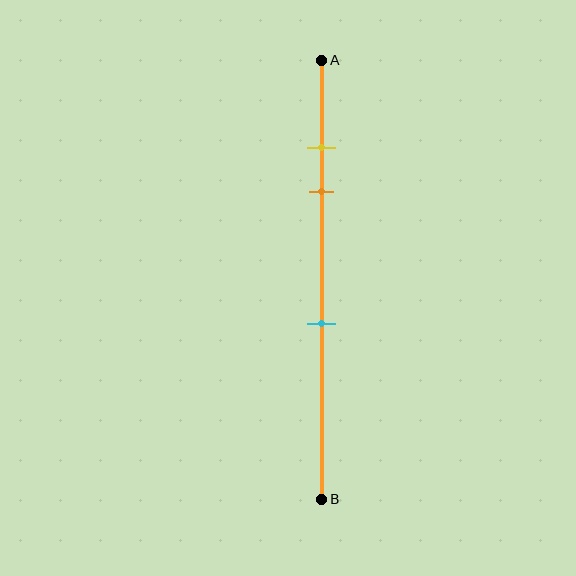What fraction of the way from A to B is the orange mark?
The orange mark is approximately 30% (0.3) of the way from A to B.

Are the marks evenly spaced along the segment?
No, the marks are not evenly spaced.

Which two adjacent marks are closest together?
The yellow and orange marks are the closest adjacent pair.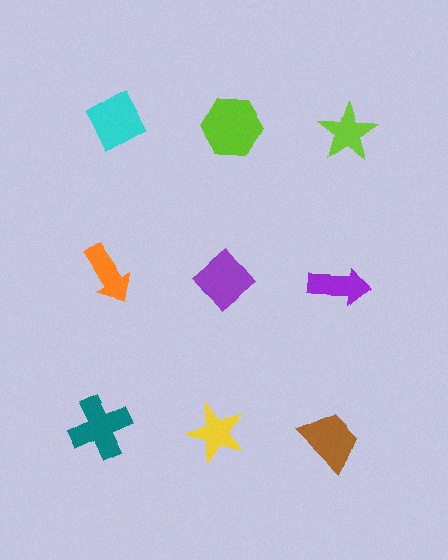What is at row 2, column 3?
A purple arrow.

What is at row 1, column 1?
A cyan diamond.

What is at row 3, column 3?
A brown trapezoid.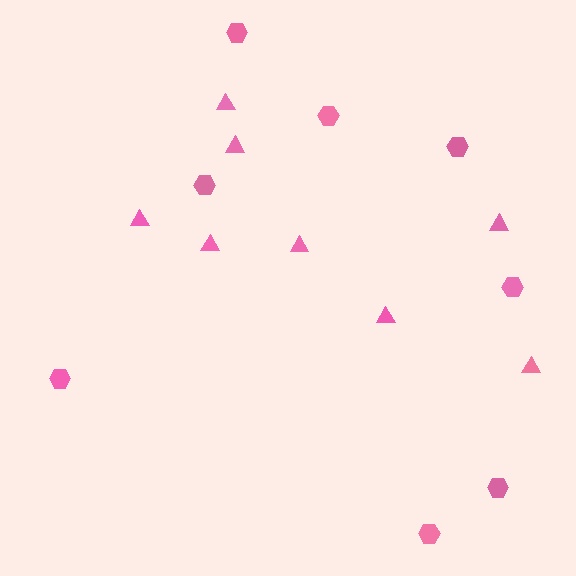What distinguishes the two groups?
There are 2 groups: one group of triangles (8) and one group of hexagons (8).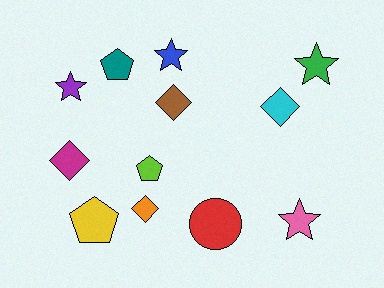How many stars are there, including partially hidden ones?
There are 4 stars.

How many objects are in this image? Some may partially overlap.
There are 12 objects.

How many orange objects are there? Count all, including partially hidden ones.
There is 1 orange object.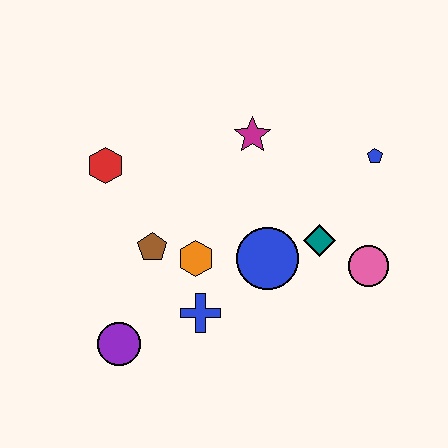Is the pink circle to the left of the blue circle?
No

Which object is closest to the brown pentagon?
The orange hexagon is closest to the brown pentagon.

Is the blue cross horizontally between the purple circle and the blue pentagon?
Yes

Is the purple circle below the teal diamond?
Yes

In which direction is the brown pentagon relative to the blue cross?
The brown pentagon is above the blue cross.